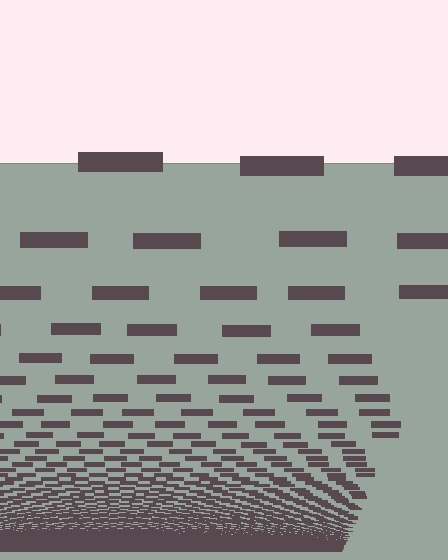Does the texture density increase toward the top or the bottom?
Density increases toward the bottom.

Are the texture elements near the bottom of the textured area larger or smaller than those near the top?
Smaller. The gradient is inverted — elements near the bottom are smaller and denser.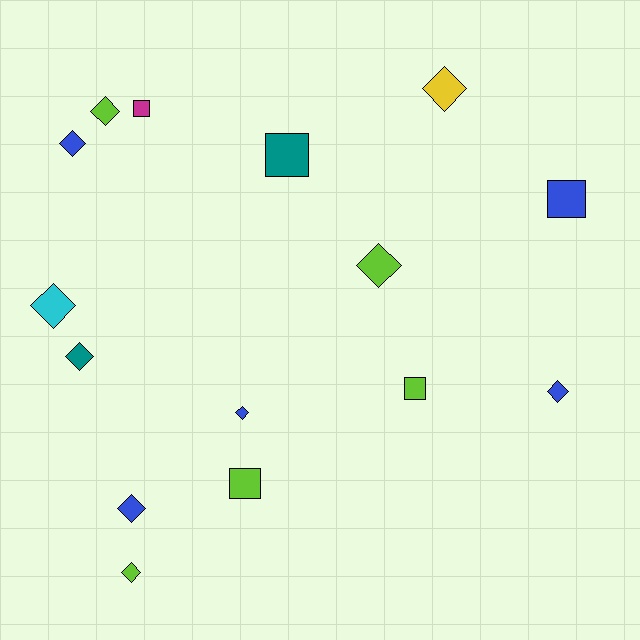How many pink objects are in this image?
There are no pink objects.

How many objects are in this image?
There are 15 objects.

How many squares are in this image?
There are 5 squares.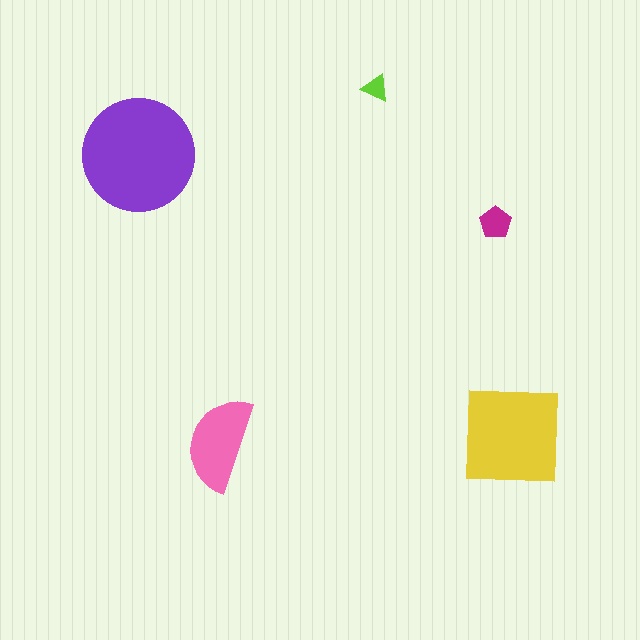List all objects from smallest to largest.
The lime triangle, the magenta pentagon, the pink semicircle, the yellow square, the purple circle.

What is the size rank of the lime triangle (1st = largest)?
5th.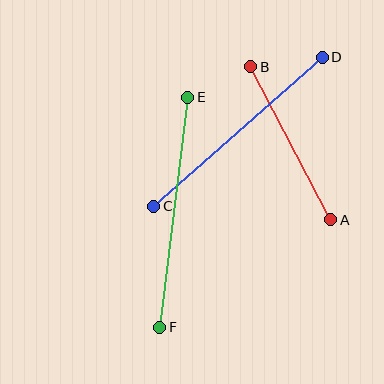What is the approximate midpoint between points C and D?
The midpoint is at approximately (238, 132) pixels.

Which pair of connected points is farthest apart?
Points E and F are farthest apart.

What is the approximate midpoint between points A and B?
The midpoint is at approximately (291, 143) pixels.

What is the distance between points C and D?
The distance is approximately 225 pixels.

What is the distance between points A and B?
The distance is approximately 172 pixels.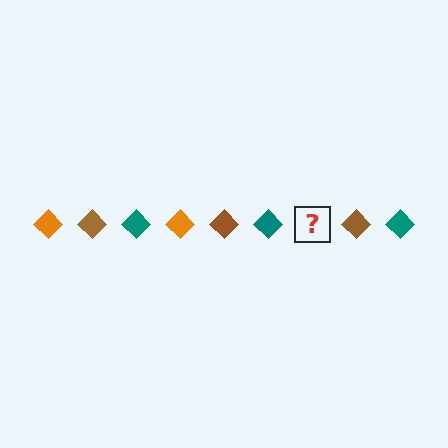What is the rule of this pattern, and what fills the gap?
The rule is that the pattern cycles through orange, brown, teal diamonds. The gap should be filled with an orange diamond.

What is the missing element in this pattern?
The missing element is an orange diamond.